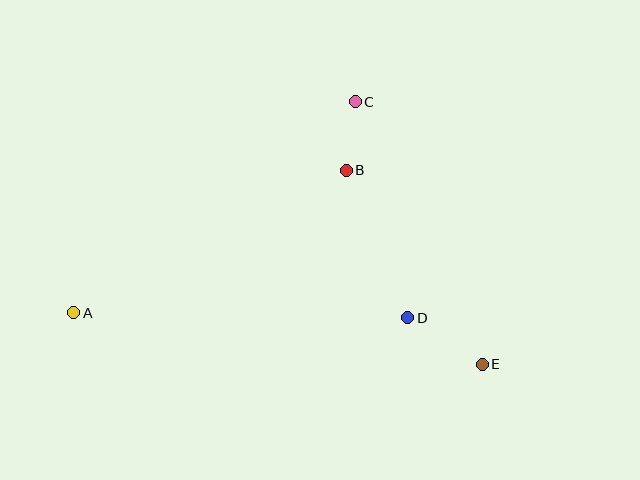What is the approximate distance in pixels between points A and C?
The distance between A and C is approximately 352 pixels.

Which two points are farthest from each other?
Points A and E are farthest from each other.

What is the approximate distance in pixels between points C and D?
The distance between C and D is approximately 222 pixels.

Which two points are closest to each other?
Points B and C are closest to each other.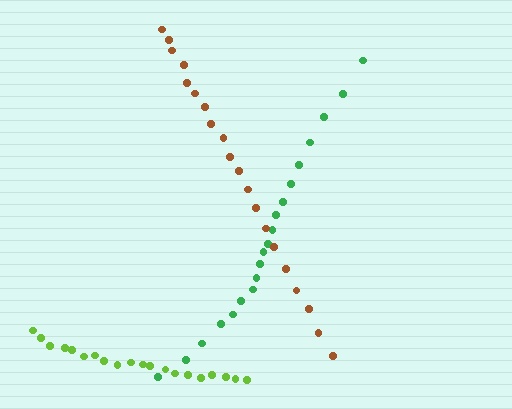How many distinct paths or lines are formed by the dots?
There are 3 distinct paths.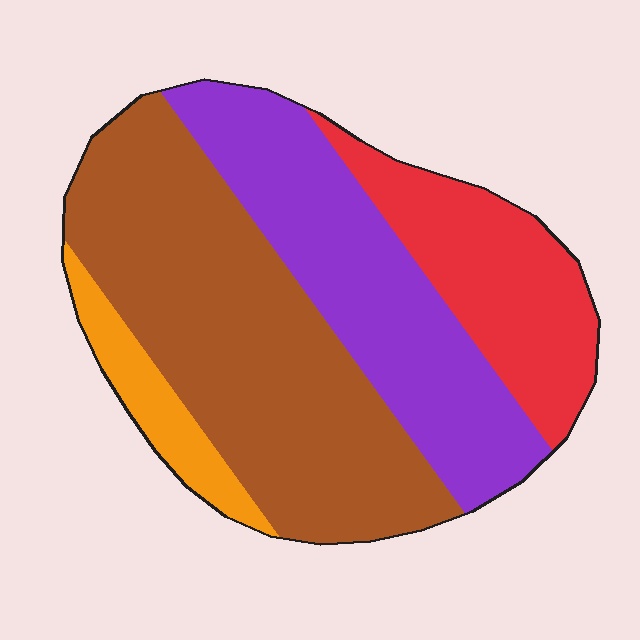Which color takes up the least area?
Orange, at roughly 10%.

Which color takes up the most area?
Brown, at roughly 45%.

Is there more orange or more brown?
Brown.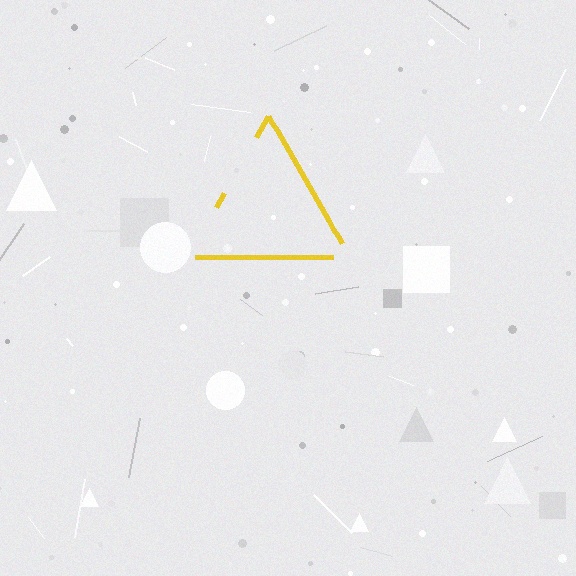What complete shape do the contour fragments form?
The contour fragments form a triangle.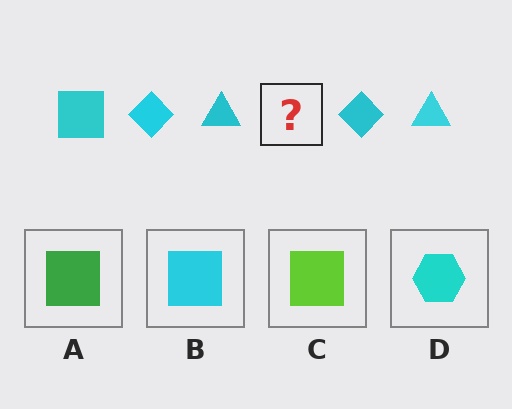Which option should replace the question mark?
Option B.